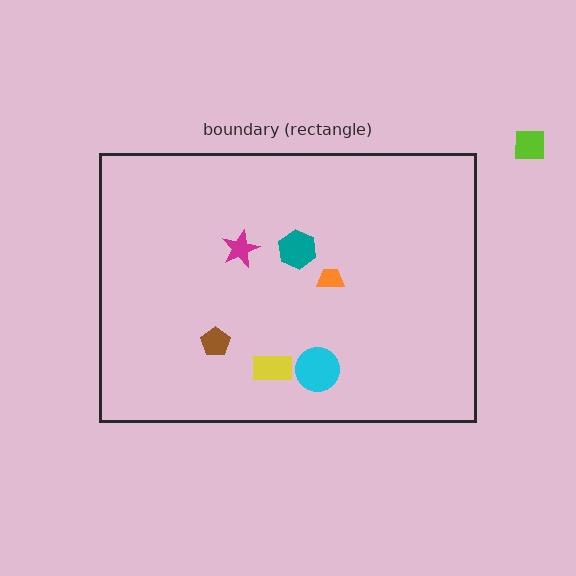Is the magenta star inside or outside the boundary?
Inside.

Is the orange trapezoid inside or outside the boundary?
Inside.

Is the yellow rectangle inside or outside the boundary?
Inside.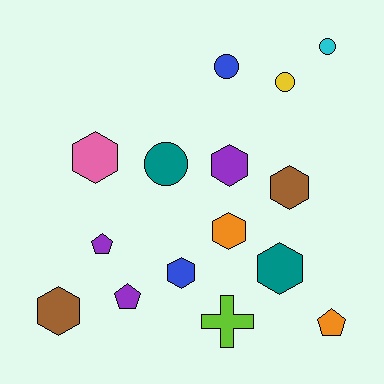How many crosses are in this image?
There is 1 cross.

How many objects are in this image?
There are 15 objects.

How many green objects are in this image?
There are no green objects.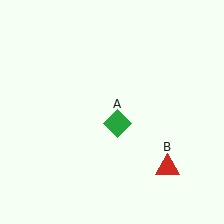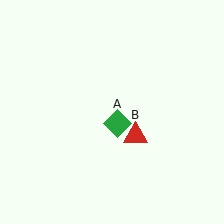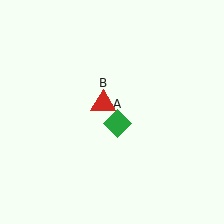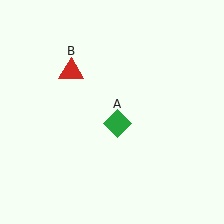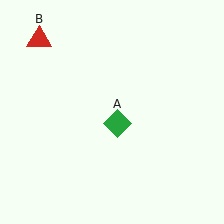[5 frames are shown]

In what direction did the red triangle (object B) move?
The red triangle (object B) moved up and to the left.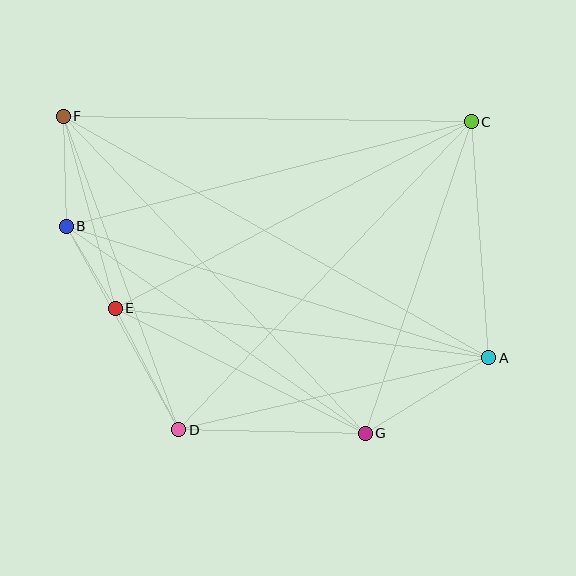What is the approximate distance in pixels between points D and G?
The distance between D and G is approximately 187 pixels.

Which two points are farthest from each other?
Points A and F are farthest from each other.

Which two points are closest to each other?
Points B and E are closest to each other.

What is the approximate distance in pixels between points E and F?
The distance between E and F is approximately 199 pixels.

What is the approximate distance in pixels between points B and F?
The distance between B and F is approximately 110 pixels.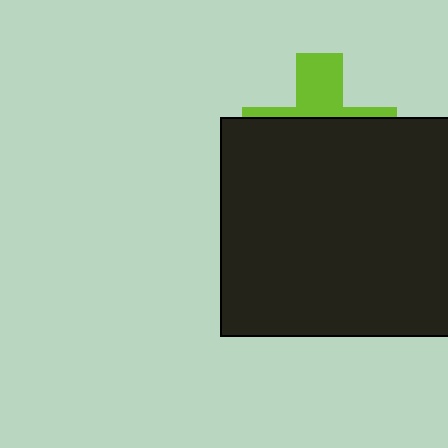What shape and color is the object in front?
The object in front is a black rectangle.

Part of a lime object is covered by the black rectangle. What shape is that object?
It is a cross.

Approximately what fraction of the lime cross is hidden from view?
Roughly 66% of the lime cross is hidden behind the black rectangle.